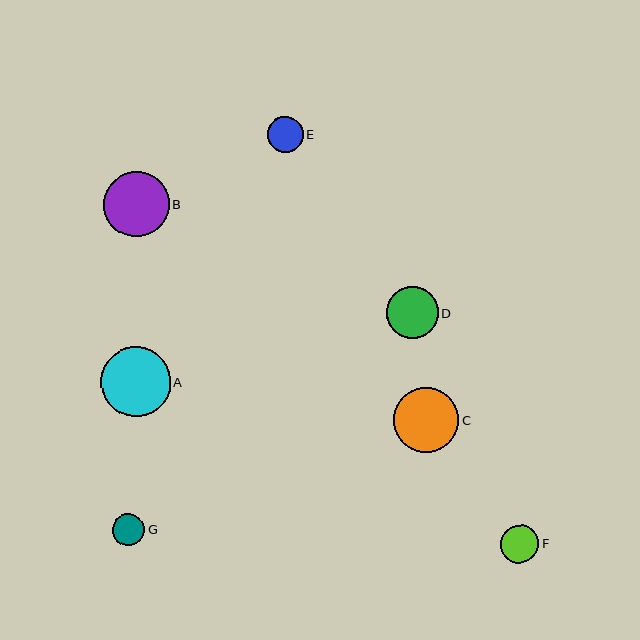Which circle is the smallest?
Circle G is the smallest with a size of approximately 32 pixels.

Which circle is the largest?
Circle A is the largest with a size of approximately 70 pixels.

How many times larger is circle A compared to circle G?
Circle A is approximately 2.2 times the size of circle G.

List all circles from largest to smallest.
From largest to smallest: A, B, C, D, F, E, G.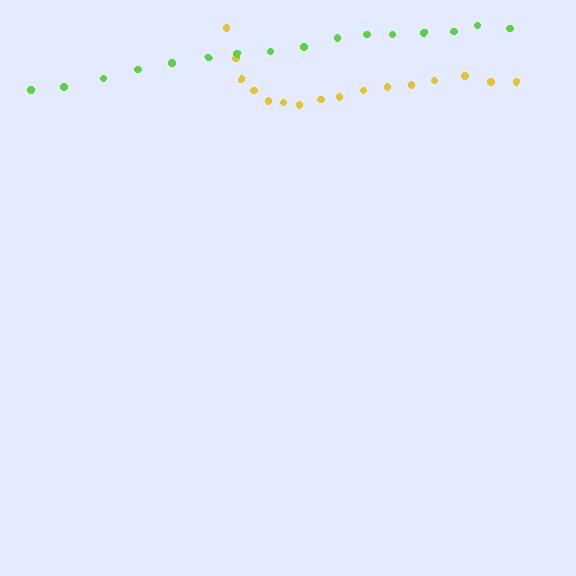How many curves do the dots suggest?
There are 2 distinct paths.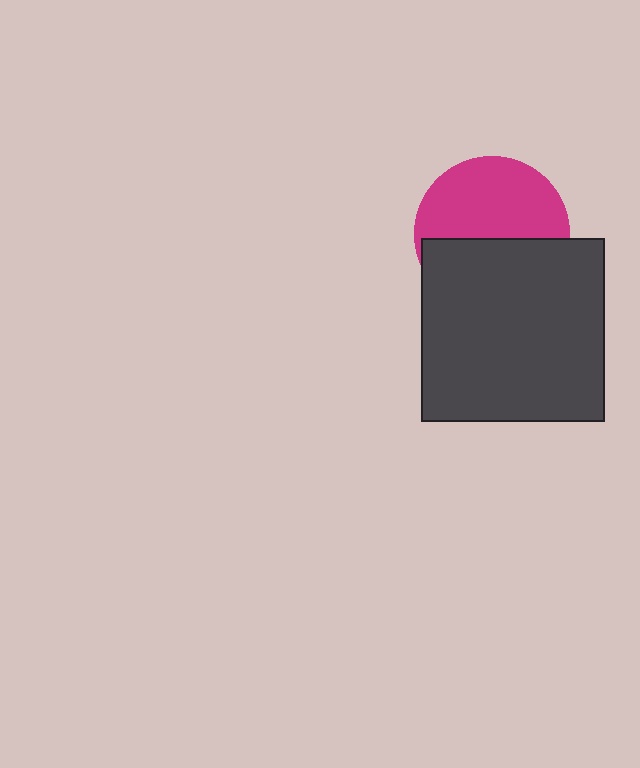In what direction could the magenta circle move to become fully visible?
The magenta circle could move up. That would shift it out from behind the dark gray square entirely.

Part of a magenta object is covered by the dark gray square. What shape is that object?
It is a circle.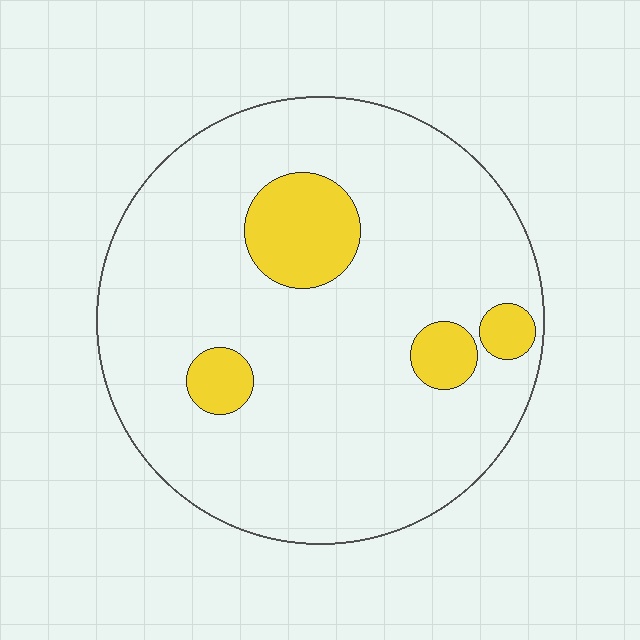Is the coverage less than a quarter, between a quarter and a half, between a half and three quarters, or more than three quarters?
Less than a quarter.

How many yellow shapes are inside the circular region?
4.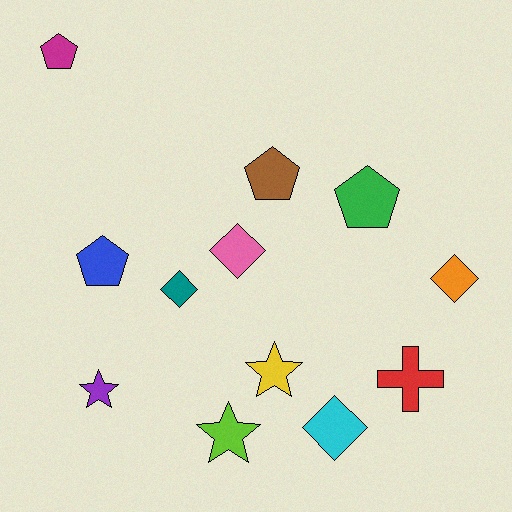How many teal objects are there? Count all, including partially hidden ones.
There is 1 teal object.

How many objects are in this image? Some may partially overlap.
There are 12 objects.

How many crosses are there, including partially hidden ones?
There is 1 cross.